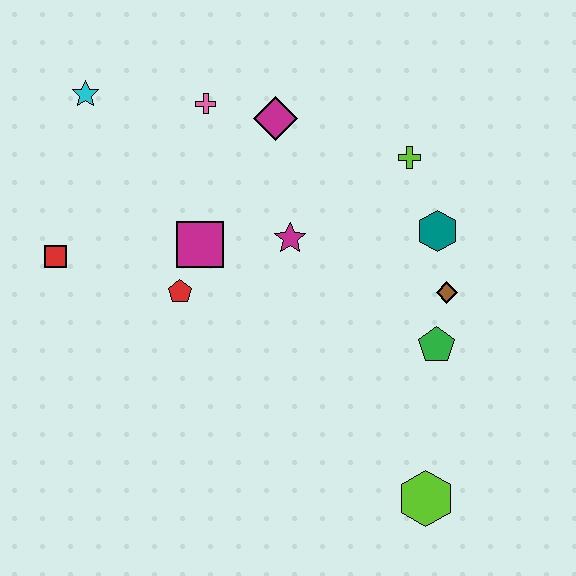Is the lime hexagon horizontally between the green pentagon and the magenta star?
Yes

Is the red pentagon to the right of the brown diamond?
No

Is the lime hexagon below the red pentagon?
Yes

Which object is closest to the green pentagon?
The brown diamond is closest to the green pentagon.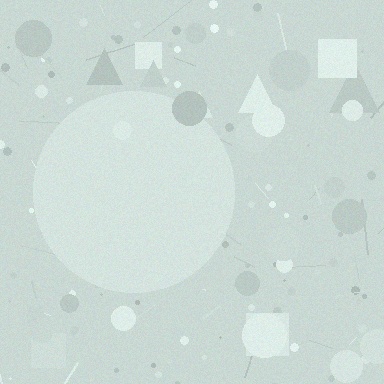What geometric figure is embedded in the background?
A circle is embedded in the background.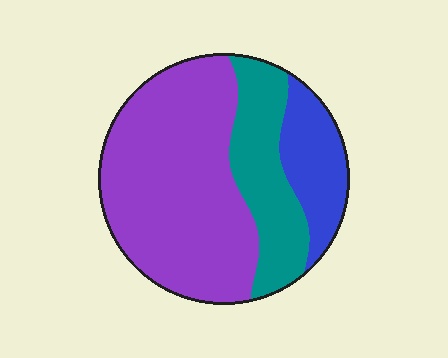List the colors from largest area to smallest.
From largest to smallest: purple, teal, blue.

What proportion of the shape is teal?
Teal takes up about one quarter (1/4) of the shape.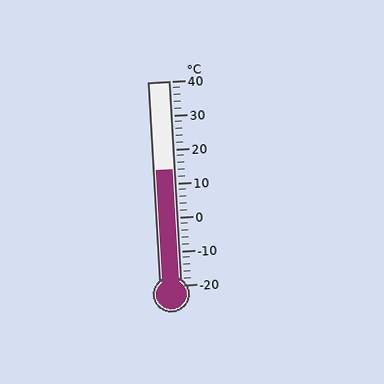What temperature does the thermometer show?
The thermometer shows approximately 14°C.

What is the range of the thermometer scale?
The thermometer scale ranges from -20°C to 40°C.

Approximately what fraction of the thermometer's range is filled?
The thermometer is filled to approximately 55% of its range.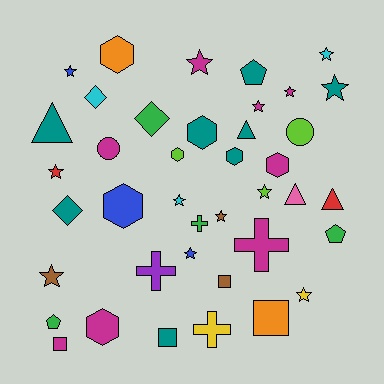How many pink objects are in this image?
There is 1 pink object.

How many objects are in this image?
There are 40 objects.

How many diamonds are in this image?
There are 3 diamonds.